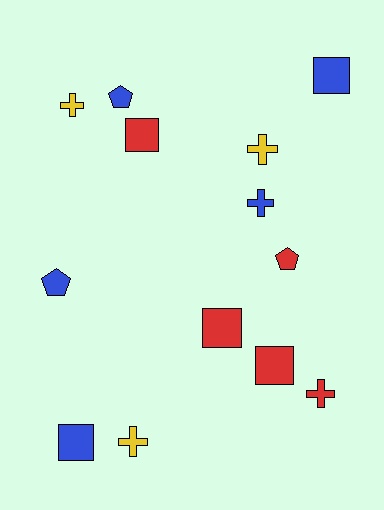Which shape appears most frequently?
Square, with 5 objects.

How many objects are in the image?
There are 13 objects.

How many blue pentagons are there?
There are 2 blue pentagons.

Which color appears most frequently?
Red, with 5 objects.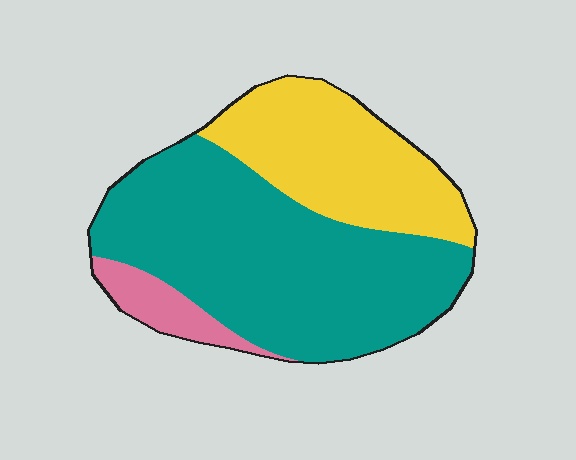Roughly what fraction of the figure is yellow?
Yellow takes up about one third (1/3) of the figure.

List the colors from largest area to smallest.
From largest to smallest: teal, yellow, pink.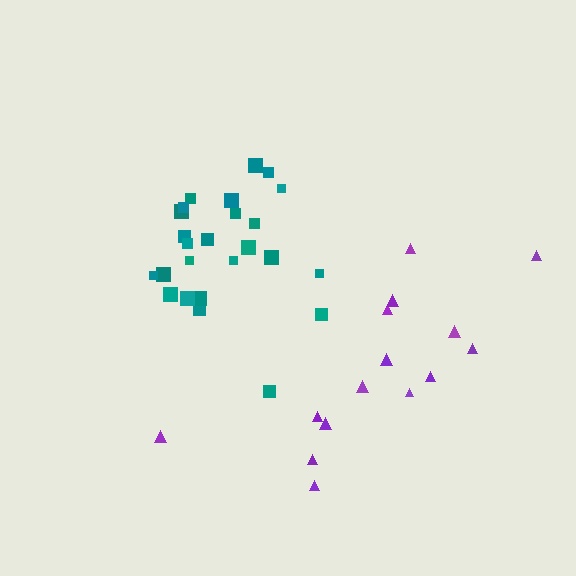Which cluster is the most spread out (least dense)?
Purple.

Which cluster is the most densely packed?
Teal.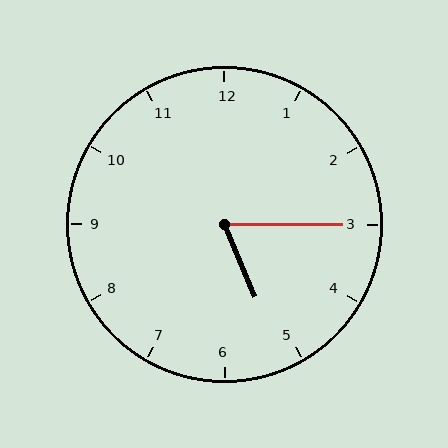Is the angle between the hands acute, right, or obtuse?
It is acute.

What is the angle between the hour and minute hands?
Approximately 68 degrees.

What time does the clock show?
5:15.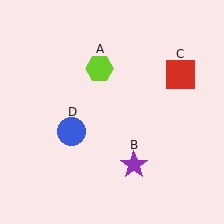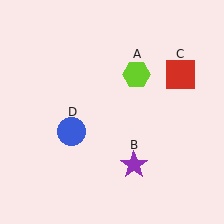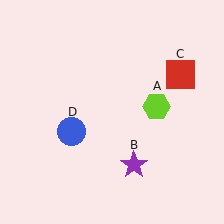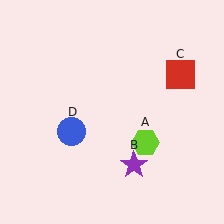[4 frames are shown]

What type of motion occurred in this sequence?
The lime hexagon (object A) rotated clockwise around the center of the scene.